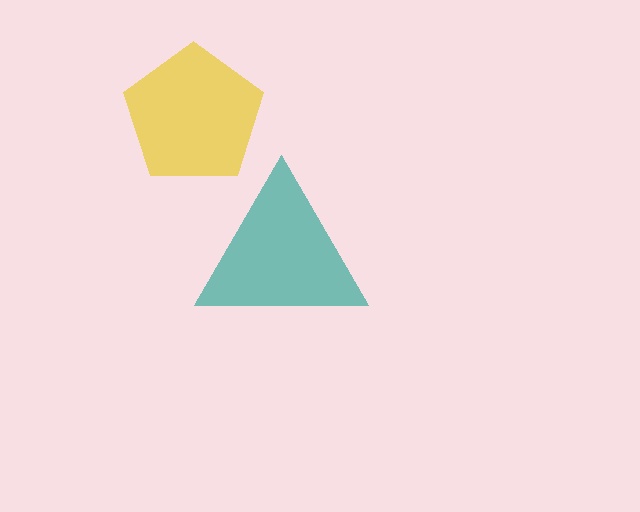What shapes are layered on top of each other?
The layered shapes are: a yellow pentagon, a teal triangle.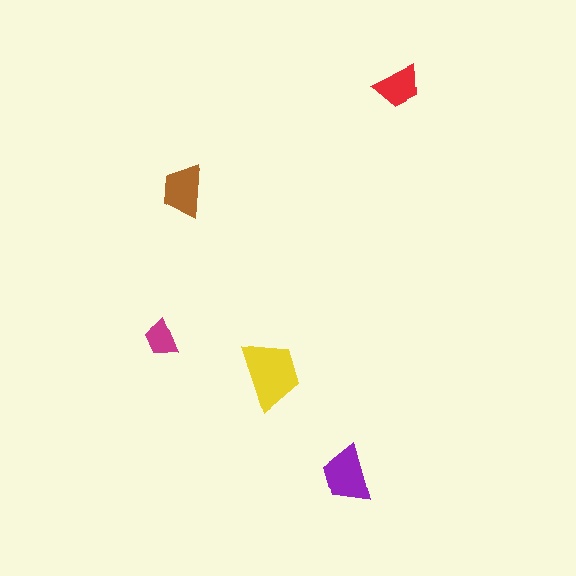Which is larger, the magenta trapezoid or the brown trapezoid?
The brown one.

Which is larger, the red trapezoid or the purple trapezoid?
The purple one.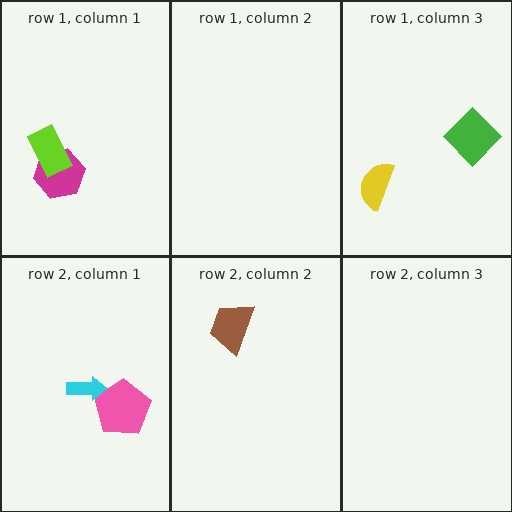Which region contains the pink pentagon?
The row 2, column 1 region.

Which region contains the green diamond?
The row 1, column 3 region.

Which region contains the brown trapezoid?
The row 2, column 2 region.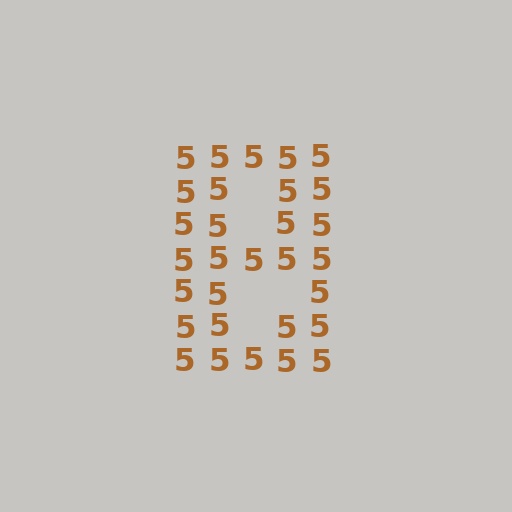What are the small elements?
The small elements are digit 5's.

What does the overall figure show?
The overall figure shows the digit 8.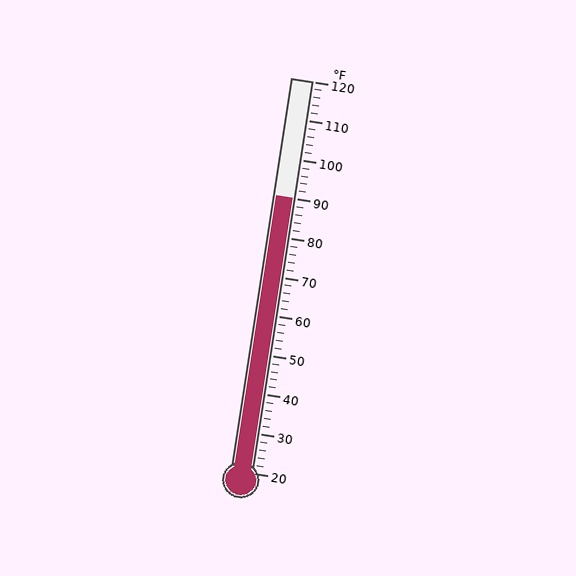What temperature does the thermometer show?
The thermometer shows approximately 90°F.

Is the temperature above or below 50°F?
The temperature is above 50°F.